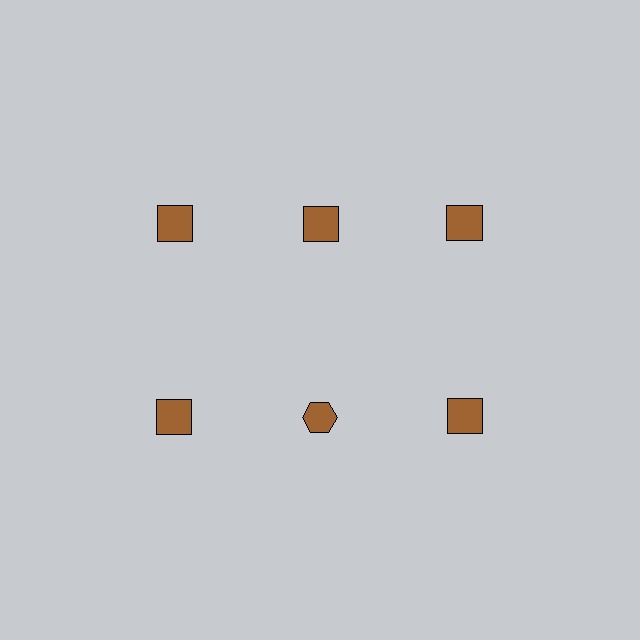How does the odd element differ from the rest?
It has a different shape: hexagon instead of square.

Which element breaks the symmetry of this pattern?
The brown hexagon in the second row, second from left column breaks the symmetry. All other shapes are brown squares.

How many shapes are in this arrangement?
There are 6 shapes arranged in a grid pattern.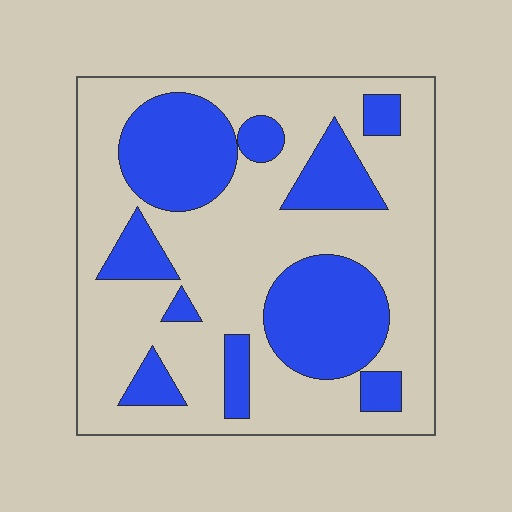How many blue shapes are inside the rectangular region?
10.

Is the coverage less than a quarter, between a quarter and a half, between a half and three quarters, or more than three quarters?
Between a quarter and a half.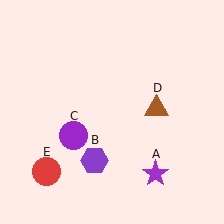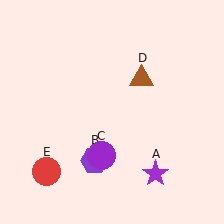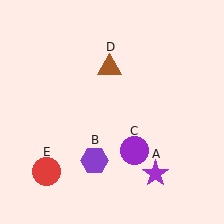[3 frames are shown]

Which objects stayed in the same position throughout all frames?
Purple star (object A) and purple hexagon (object B) and red circle (object E) remained stationary.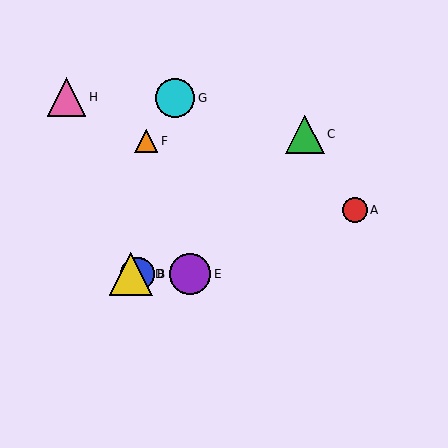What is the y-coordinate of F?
Object F is at y≈141.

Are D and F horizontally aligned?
No, D is at y≈274 and F is at y≈141.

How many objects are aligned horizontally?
3 objects (B, D, E) are aligned horizontally.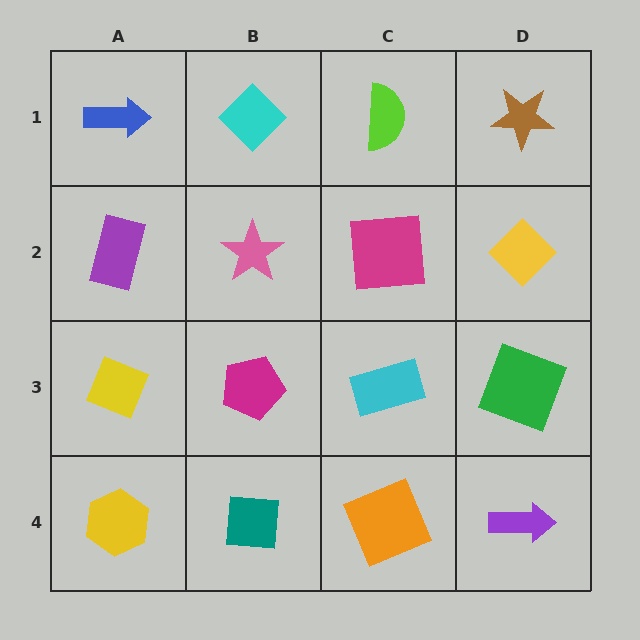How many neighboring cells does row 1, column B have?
3.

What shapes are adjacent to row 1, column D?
A yellow diamond (row 2, column D), a lime semicircle (row 1, column C).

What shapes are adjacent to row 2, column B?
A cyan diamond (row 1, column B), a magenta pentagon (row 3, column B), a purple rectangle (row 2, column A), a magenta square (row 2, column C).